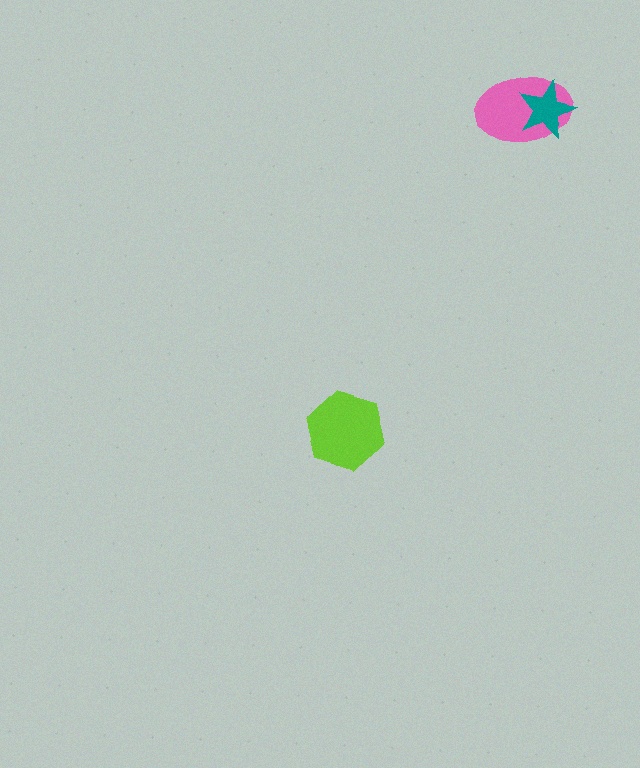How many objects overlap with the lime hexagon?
0 objects overlap with the lime hexagon.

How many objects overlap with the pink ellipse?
1 object overlaps with the pink ellipse.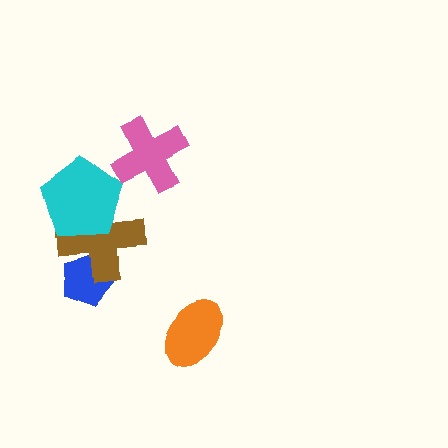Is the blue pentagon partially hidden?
Yes, it is partially covered by another shape.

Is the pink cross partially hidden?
No, no other shape covers it.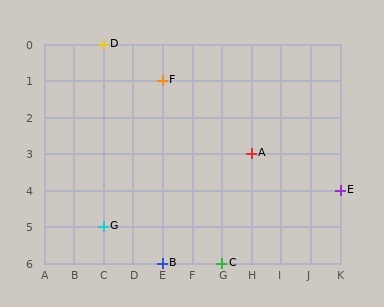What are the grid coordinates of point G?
Point G is at grid coordinates (C, 5).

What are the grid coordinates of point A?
Point A is at grid coordinates (H, 3).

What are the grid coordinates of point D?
Point D is at grid coordinates (C, 0).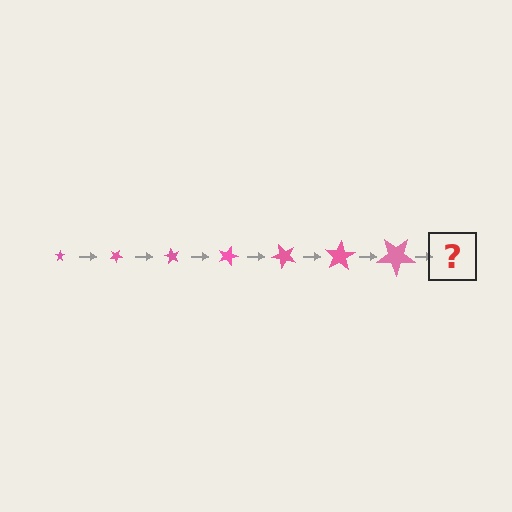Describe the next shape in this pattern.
It should be a star, larger than the previous one and rotated 210 degrees from the start.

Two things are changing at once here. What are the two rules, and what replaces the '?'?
The two rules are that the star grows larger each step and it rotates 30 degrees each step. The '?' should be a star, larger than the previous one and rotated 210 degrees from the start.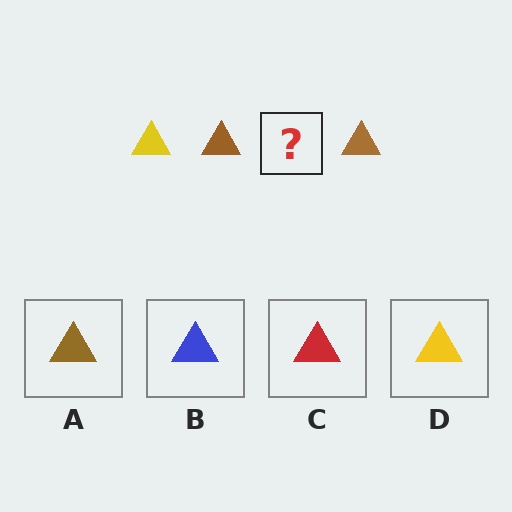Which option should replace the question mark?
Option D.